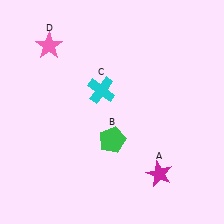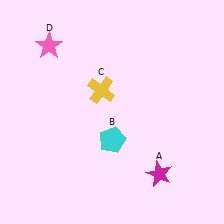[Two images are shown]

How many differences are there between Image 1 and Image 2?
There are 2 differences between the two images.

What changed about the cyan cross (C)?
In Image 1, C is cyan. In Image 2, it changed to yellow.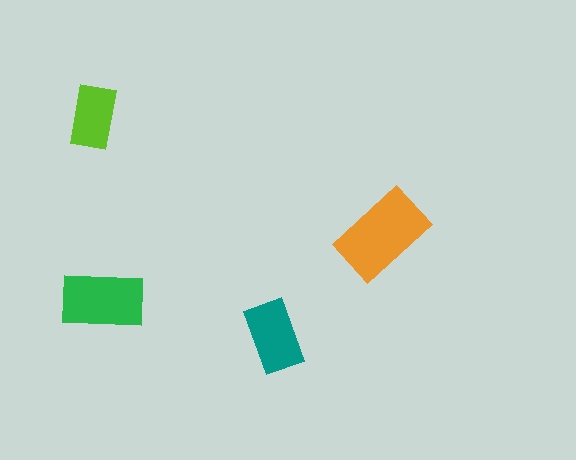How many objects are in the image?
There are 4 objects in the image.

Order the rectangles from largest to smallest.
the orange one, the green one, the teal one, the lime one.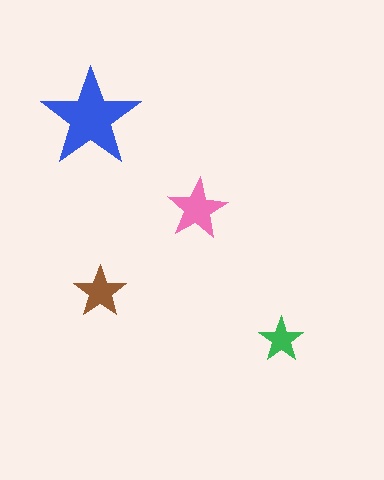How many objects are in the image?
There are 4 objects in the image.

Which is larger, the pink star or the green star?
The pink one.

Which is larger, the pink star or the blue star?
The blue one.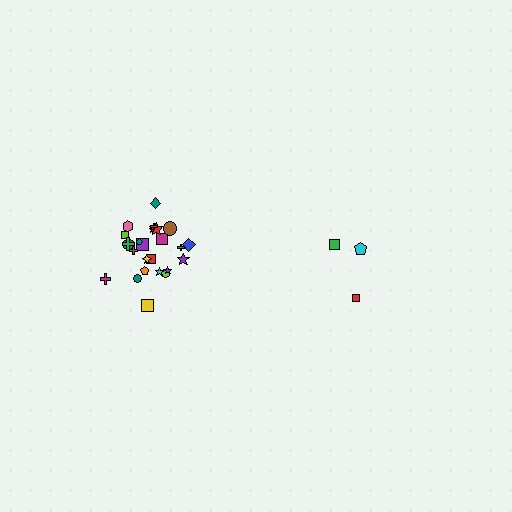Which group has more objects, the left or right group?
The left group.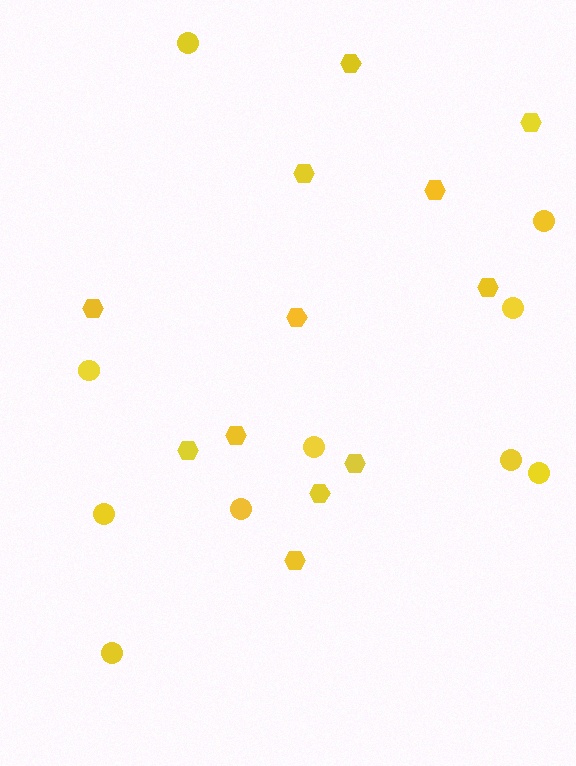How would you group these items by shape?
There are 2 groups: one group of hexagons (12) and one group of circles (10).